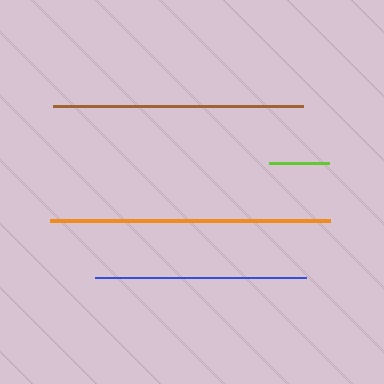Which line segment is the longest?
The orange line is the longest at approximately 280 pixels.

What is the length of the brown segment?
The brown segment is approximately 249 pixels long.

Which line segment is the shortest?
The lime line is the shortest at approximately 60 pixels.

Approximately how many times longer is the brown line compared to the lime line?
The brown line is approximately 4.1 times the length of the lime line.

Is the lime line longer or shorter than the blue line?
The blue line is longer than the lime line.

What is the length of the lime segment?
The lime segment is approximately 60 pixels long.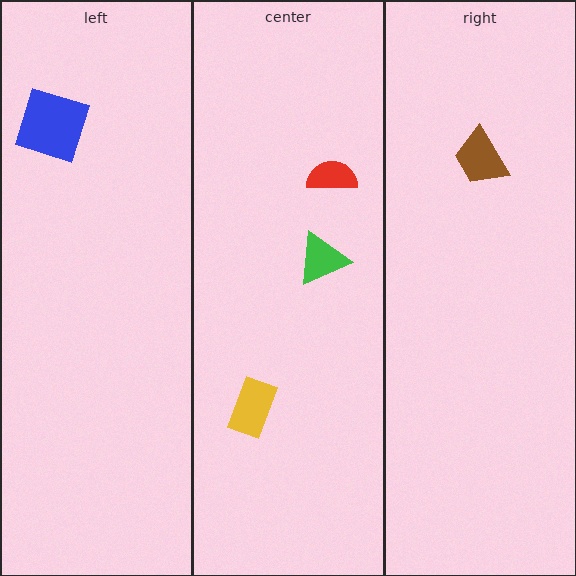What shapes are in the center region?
The yellow rectangle, the green triangle, the red semicircle.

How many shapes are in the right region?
1.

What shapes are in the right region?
The brown trapezoid.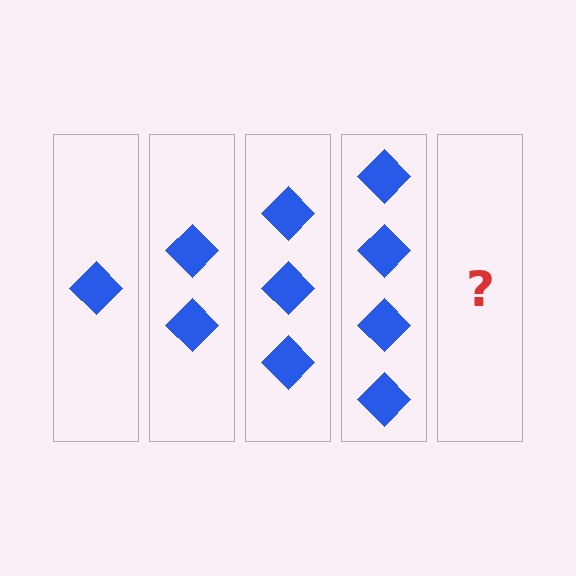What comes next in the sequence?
The next element should be 5 diamonds.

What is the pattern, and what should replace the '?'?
The pattern is that each step adds one more diamond. The '?' should be 5 diamonds.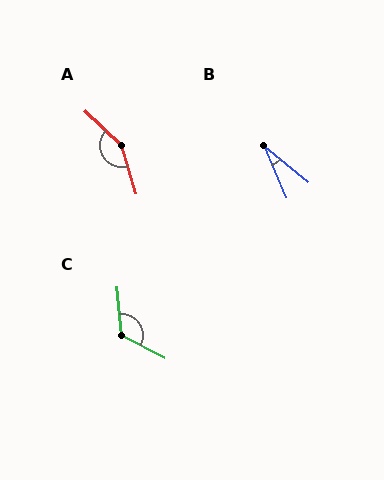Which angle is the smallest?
B, at approximately 27 degrees.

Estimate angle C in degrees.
Approximately 122 degrees.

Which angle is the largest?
A, at approximately 150 degrees.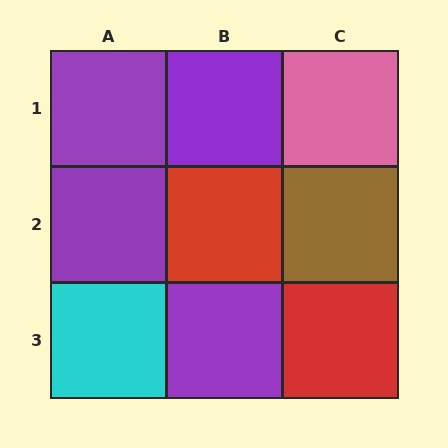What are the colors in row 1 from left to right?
Purple, purple, pink.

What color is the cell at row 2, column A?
Purple.